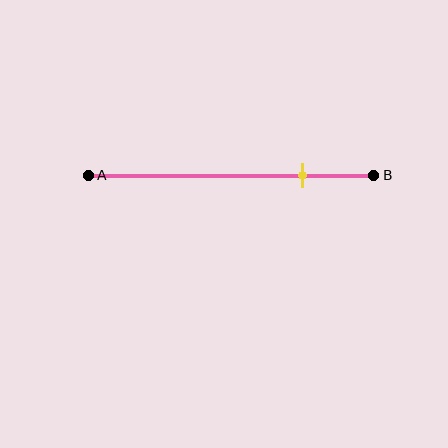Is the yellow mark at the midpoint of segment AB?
No, the mark is at about 75% from A, not at the 50% midpoint.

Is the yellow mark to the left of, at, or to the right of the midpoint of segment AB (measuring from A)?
The yellow mark is to the right of the midpoint of segment AB.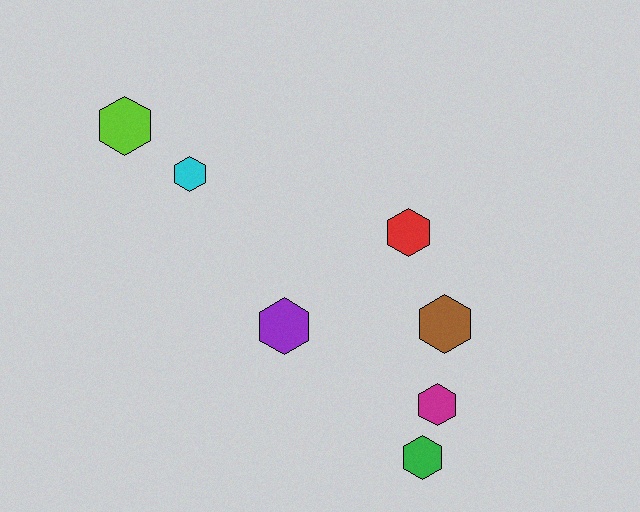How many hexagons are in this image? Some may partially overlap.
There are 7 hexagons.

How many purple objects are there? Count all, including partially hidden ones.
There is 1 purple object.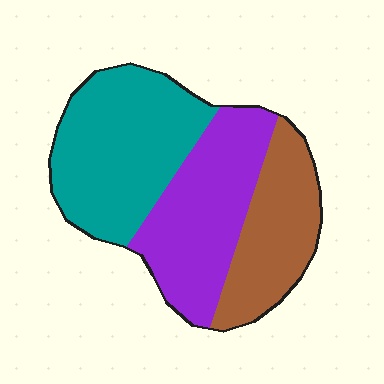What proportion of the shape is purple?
Purple covers 34% of the shape.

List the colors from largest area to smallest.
From largest to smallest: teal, purple, brown.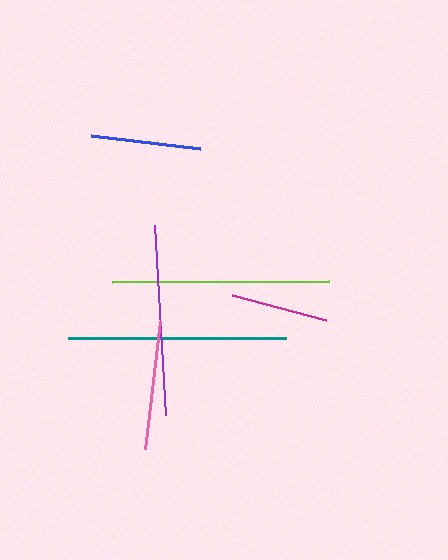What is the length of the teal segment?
The teal segment is approximately 218 pixels long.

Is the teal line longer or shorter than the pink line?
The teal line is longer than the pink line.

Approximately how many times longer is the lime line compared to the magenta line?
The lime line is approximately 2.2 times the length of the magenta line.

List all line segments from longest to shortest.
From longest to shortest: teal, lime, purple, pink, blue, magenta.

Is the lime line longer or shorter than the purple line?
The lime line is longer than the purple line.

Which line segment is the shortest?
The magenta line is the shortest at approximately 97 pixels.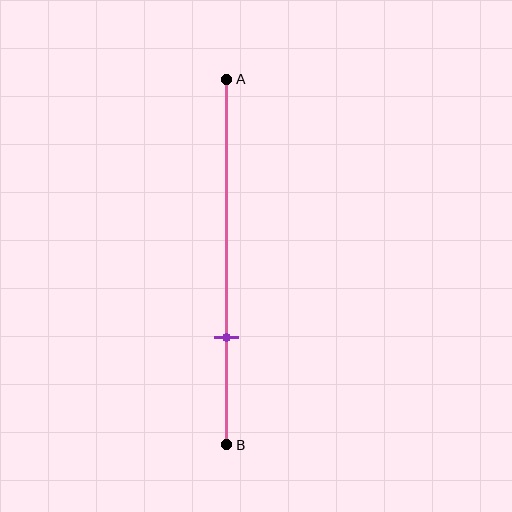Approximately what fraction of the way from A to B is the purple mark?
The purple mark is approximately 70% of the way from A to B.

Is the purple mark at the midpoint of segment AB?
No, the mark is at about 70% from A, not at the 50% midpoint.